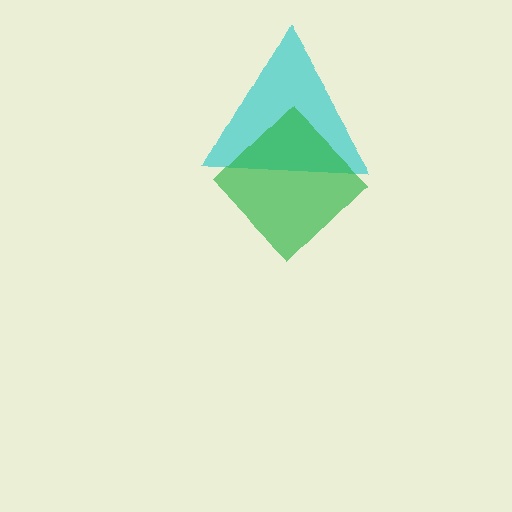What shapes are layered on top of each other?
The layered shapes are: a cyan triangle, a green diamond.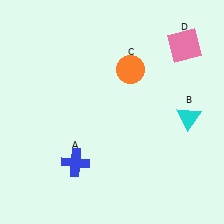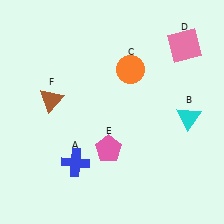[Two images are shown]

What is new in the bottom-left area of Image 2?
A pink pentagon (E) was added in the bottom-left area of Image 2.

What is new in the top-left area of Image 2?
A brown triangle (F) was added in the top-left area of Image 2.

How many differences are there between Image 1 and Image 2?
There are 2 differences between the two images.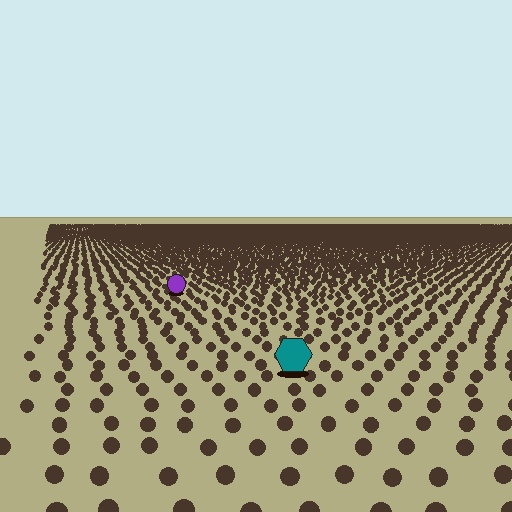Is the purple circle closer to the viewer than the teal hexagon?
No. The teal hexagon is closer — you can tell from the texture gradient: the ground texture is coarser near it.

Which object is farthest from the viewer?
The purple circle is farthest from the viewer. It appears smaller and the ground texture around it is denser.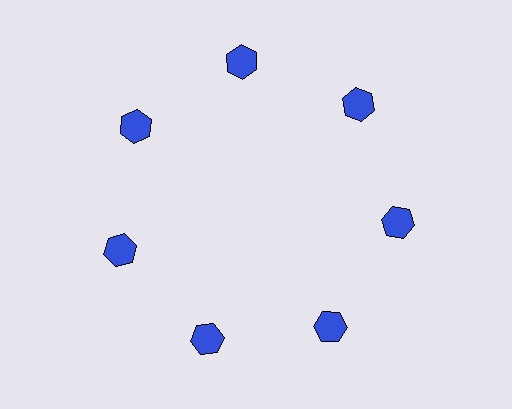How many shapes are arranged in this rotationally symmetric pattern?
There are 7 shapes, arranged in 7 groups of 1.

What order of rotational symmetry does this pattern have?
This pattern has 7-fold rotational symmetry.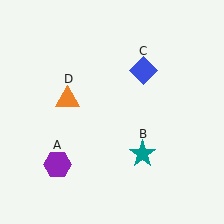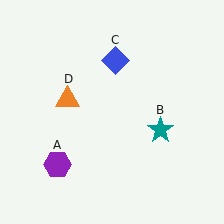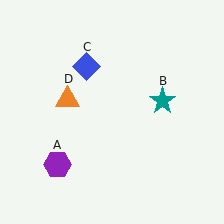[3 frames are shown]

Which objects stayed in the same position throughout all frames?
Purple hexagon (object A) and orange triangle (object D) remained stationary.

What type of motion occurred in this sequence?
The teal star (object B), blue diamond (object C) rotated counterclockwise around the center of the scene.